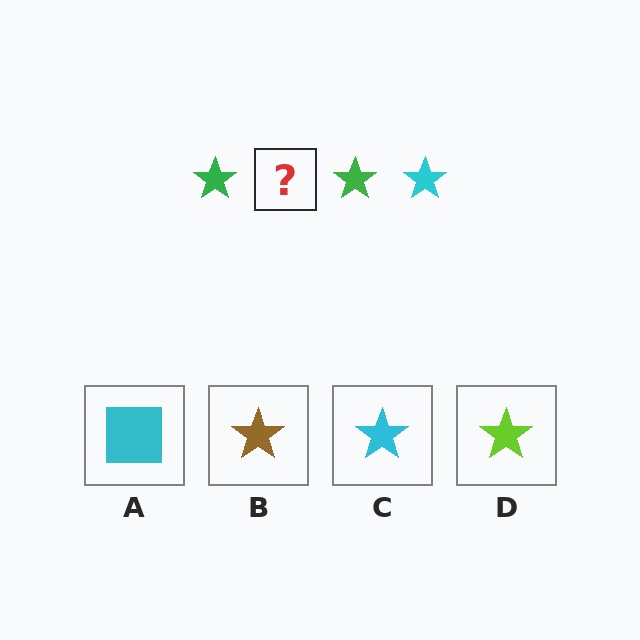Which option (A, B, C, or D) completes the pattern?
C.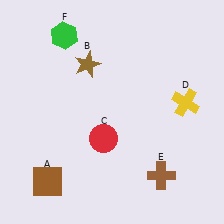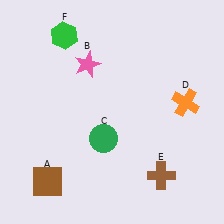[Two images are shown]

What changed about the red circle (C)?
In Image 1, C is red. In Image 2, it changed to green.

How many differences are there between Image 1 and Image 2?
There are 3 differences between the two images.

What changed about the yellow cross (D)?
In Image 1, D is yellow. In Image 2, it changed to orange.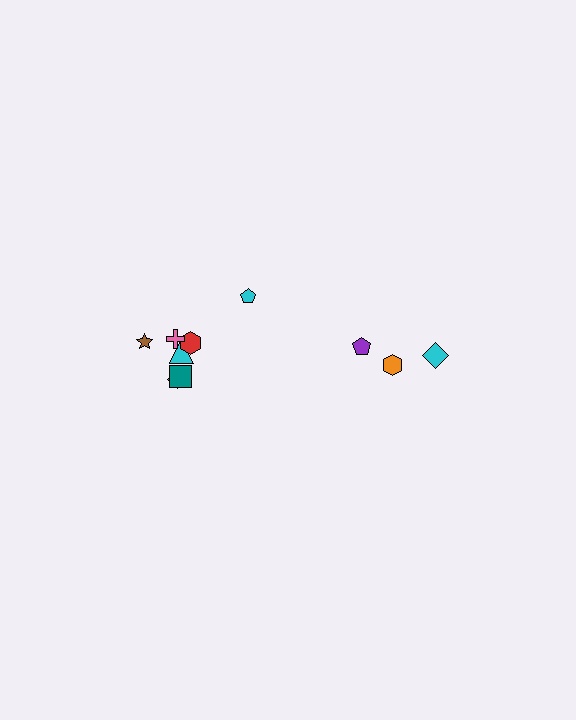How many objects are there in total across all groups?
There are 10 objects.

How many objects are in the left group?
There are 7 objects.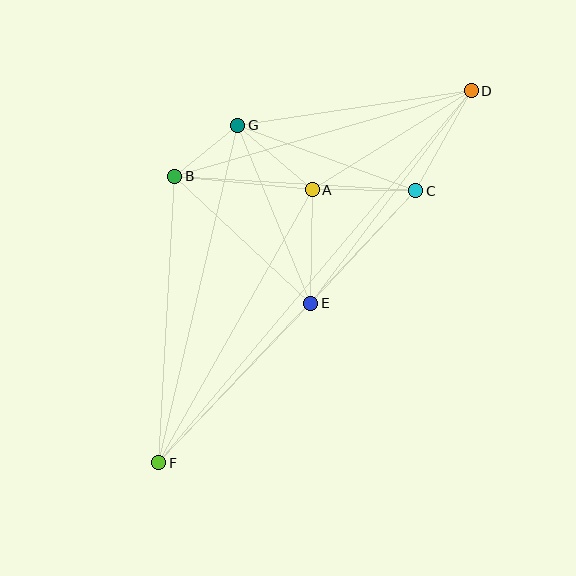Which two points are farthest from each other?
Points D and F are farthest from each other.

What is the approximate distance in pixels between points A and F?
The distance between A and F is approximately 313 pixels.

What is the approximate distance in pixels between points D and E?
The distance between D and E is approximately 266 pixels.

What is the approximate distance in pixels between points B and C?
The distance between B and C is approximately 242 pixels.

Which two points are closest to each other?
Points B and G are closest to each other.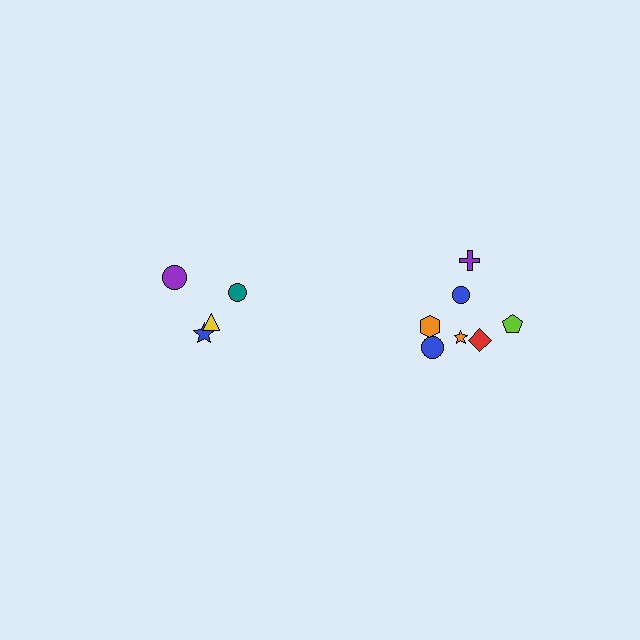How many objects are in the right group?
There are 7 objects.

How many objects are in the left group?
There are 4 objects.